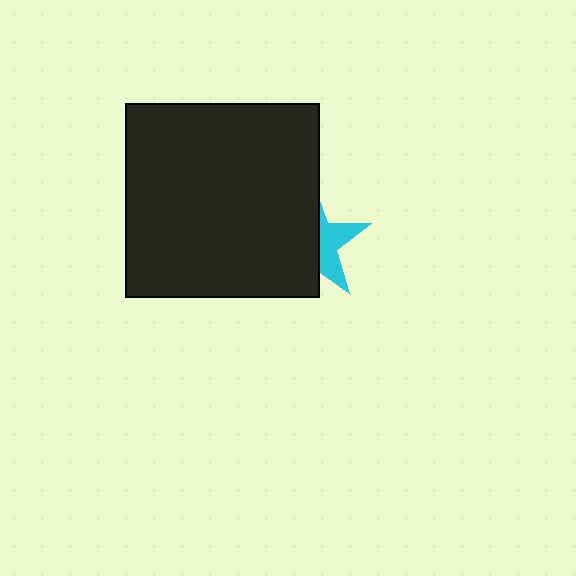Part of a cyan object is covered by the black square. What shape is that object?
It is a star.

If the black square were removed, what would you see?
You would see the complete cyan star.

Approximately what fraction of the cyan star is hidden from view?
Roughly 62% of the cyan star is hidden behind the black square.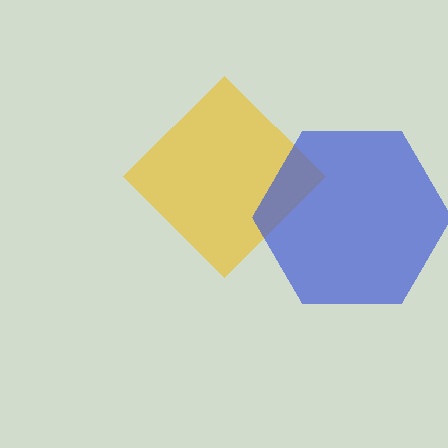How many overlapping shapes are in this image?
There are 2 overlapping shapes in the image.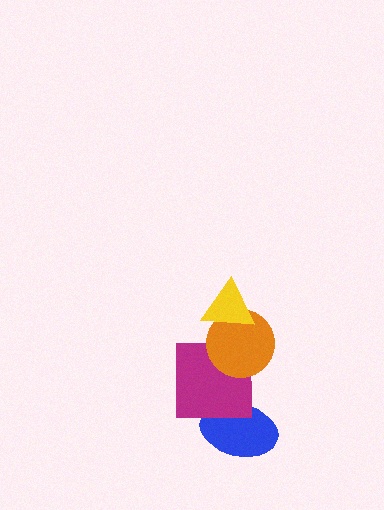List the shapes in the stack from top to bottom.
From top to bottom: the yellow triangle, the orange circle, the magenta square, the blue ellipse.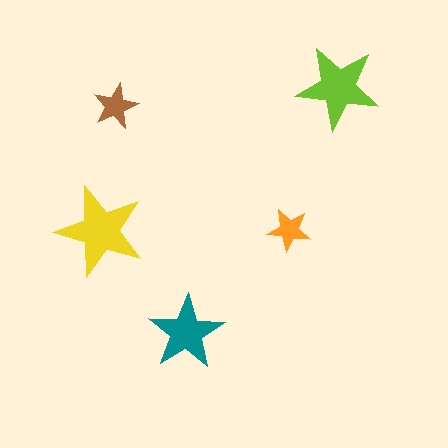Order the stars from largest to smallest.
the yellow one, the lime one, the teal one, the brown one, the orange one.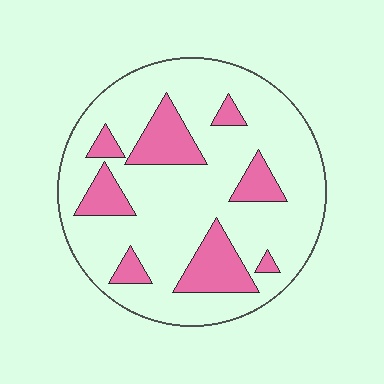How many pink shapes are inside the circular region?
8.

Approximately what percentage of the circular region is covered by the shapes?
Approximately 20%.